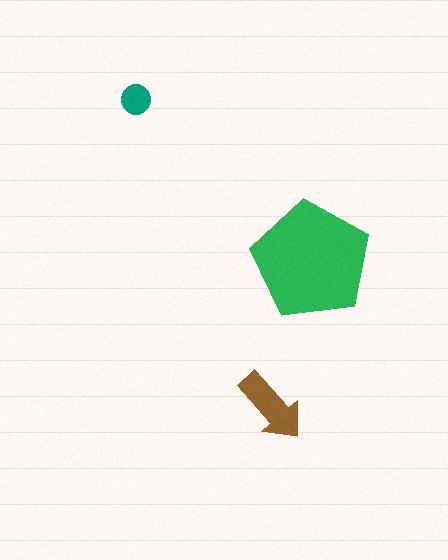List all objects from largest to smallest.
The green pentagon, the brown arrow, the teal circle.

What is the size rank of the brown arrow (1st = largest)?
2nd.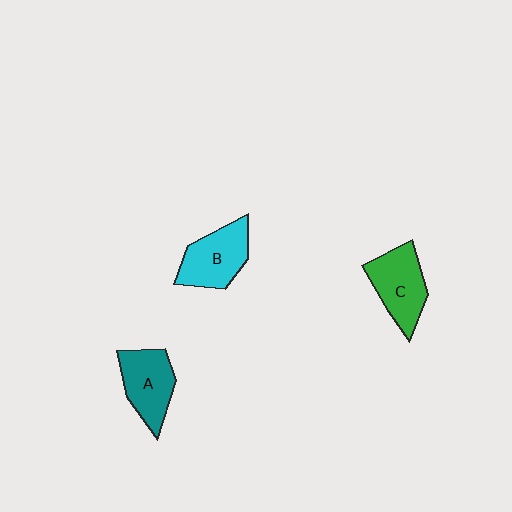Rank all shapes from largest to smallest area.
From largest to smallest: C (green), B (cyan), A (teal).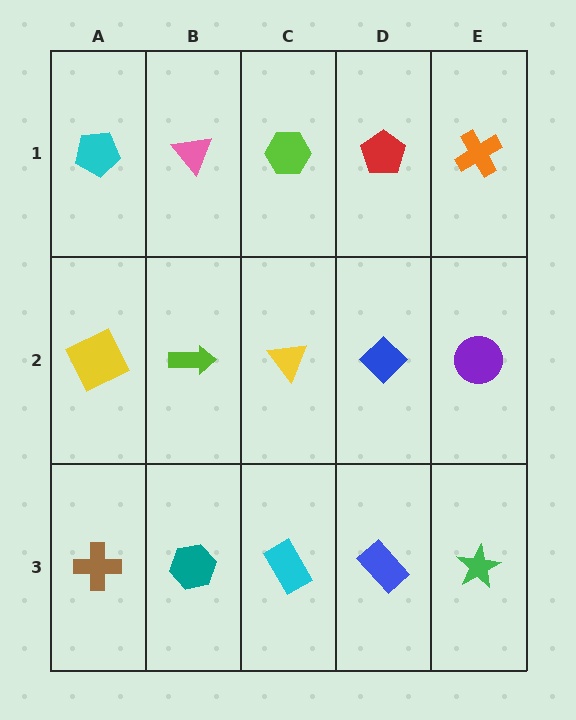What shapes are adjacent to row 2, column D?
A red pentagon (row 1, column D), a blue rectangle (row 3, column D), a yellow triangle (row 2, column C), a purple circle (row 2, column E).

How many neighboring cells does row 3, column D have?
3.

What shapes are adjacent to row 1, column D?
A blue diamond (row 2, column D), a lime hexagon (row 1, column C), an orange cross (row 1, column E).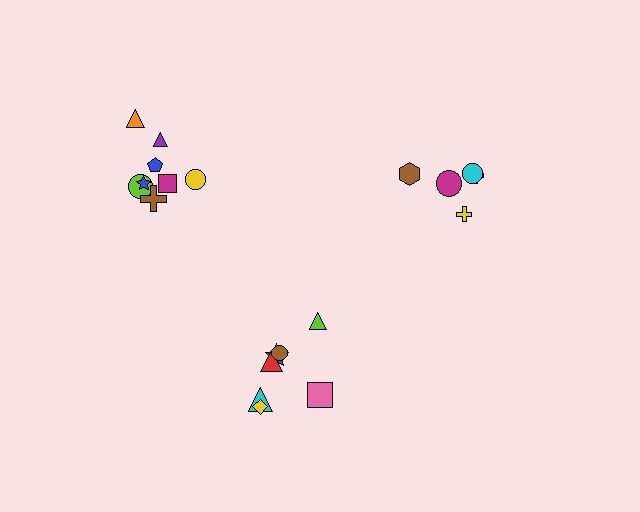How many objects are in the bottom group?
There are 7 objects.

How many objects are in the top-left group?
There are 8 objects.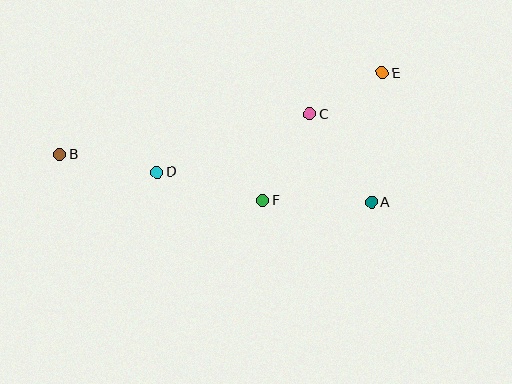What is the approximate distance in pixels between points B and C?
The distance between B and C is approximately 253 pixels.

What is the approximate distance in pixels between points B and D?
The distance between B and D is approximately 99 pixels.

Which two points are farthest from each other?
Points B and E are farthest from each other.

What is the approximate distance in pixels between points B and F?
The distance between B and F is approximately 208 pixels.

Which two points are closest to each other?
Points C and E are closest to each other.